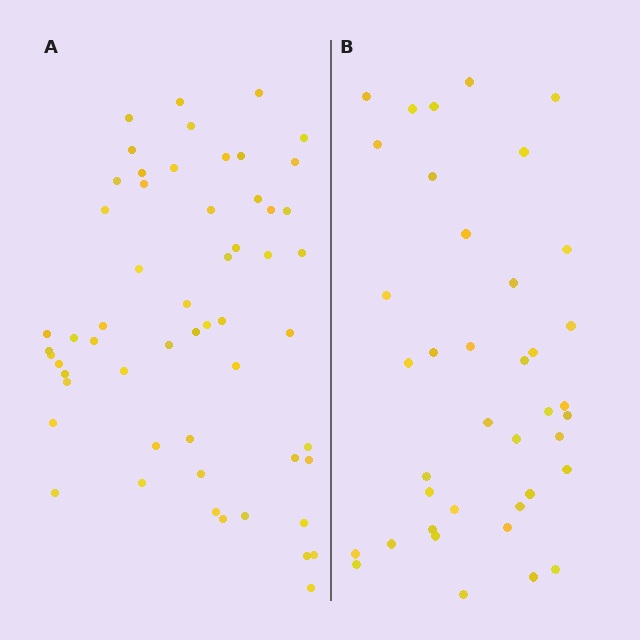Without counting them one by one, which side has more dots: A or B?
Region A (the left region) has more dots.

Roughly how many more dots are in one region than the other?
Region A has approximately 15 more dots than region B.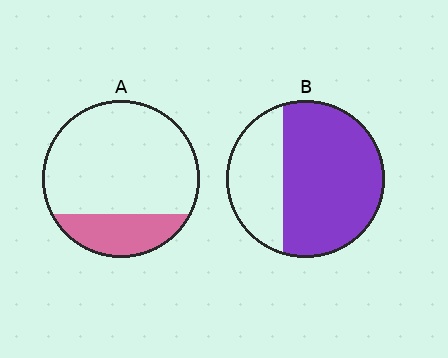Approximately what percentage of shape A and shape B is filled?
A is approximately 25% and B is approximately 70%.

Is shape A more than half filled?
No.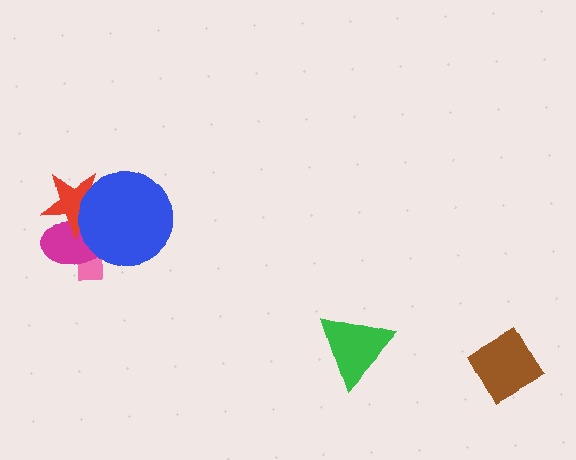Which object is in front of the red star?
The blue circle is in front of the red star.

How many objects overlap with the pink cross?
3 objects overlap with the pink cross.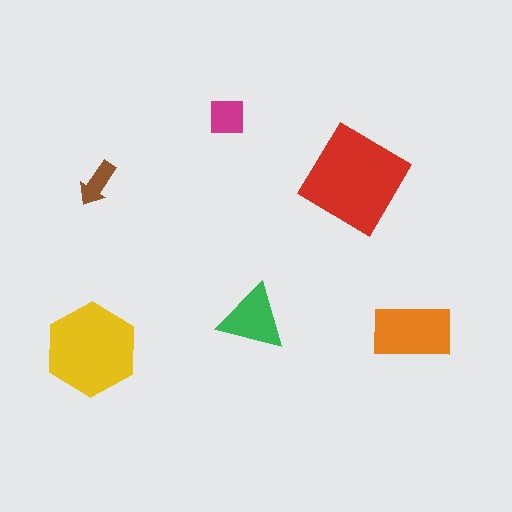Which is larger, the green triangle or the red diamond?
The red diamond.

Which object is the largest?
The red diamond.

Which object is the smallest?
The brown arrow.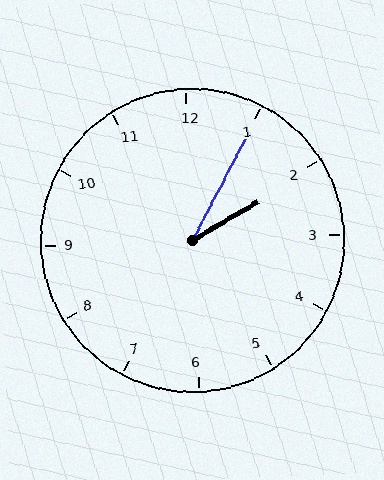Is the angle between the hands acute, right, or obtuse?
It is acute.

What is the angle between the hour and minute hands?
Approximately 32 degrees.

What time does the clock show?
2:05.